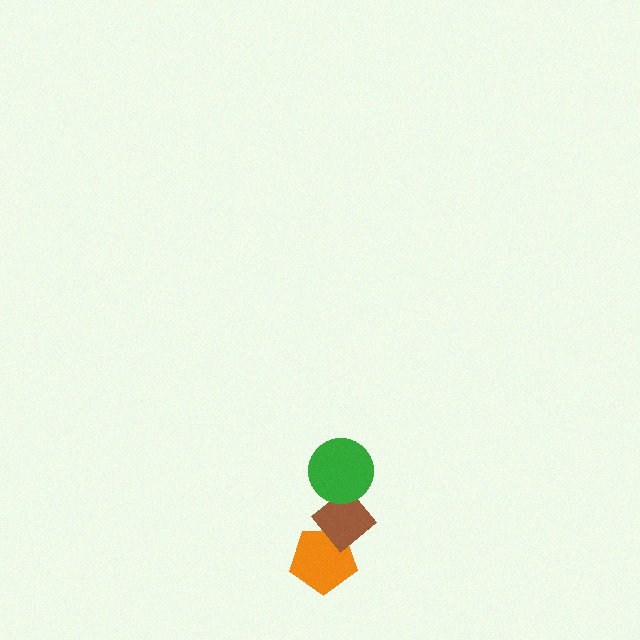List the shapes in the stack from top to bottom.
From top to bottom: the green circle, the brown diamond, the orange pentagon.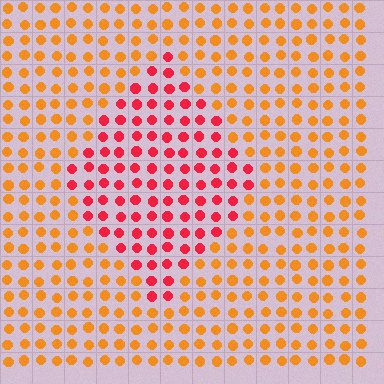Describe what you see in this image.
The image is filled with small orange elements in a uniform arrangement. A diamond-shaped region is visible where the elements are tinted to a slightly different hue, forming a subtle color boundary.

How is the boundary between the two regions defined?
The boundary is defined purely by a slight shift in hue (about 41 degrees). Spacing, size, and orientation are identical on both sides.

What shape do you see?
I see a diamond.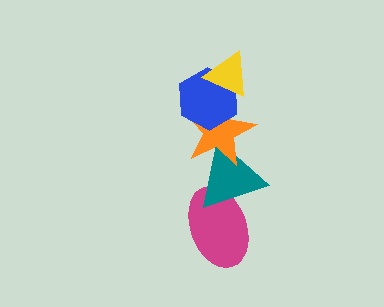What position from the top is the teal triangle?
The teal triangle is 4th from the top.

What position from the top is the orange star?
The orange star is 3rd from the top.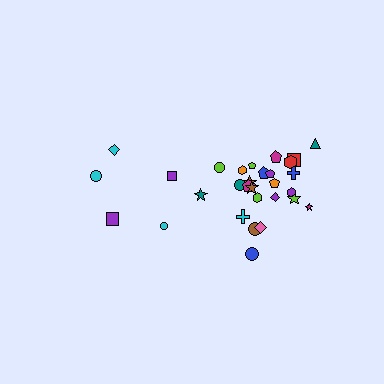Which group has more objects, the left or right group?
The right group.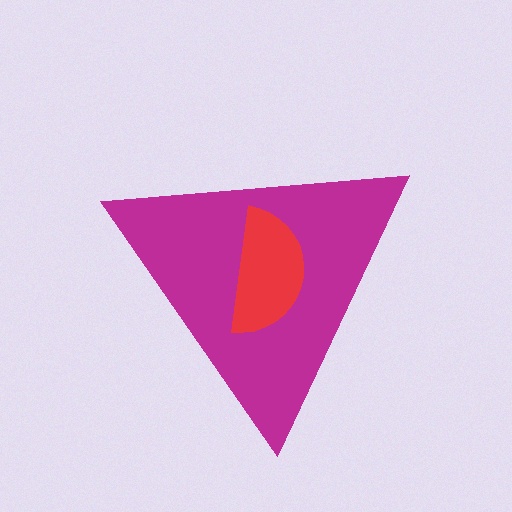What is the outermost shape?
The magenta triangle.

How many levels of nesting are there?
2.